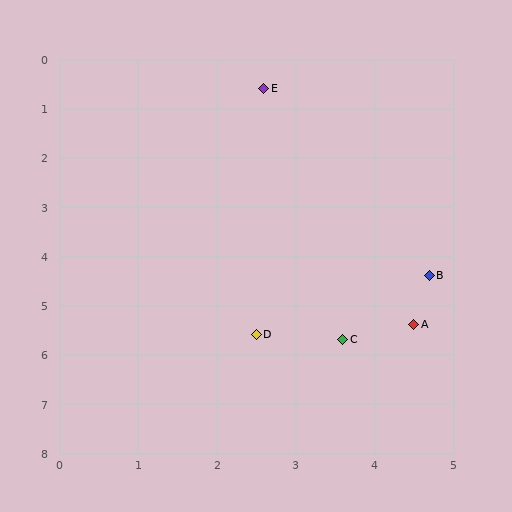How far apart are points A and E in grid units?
Points A and E are about 5.2 grid units apart.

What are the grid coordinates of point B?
Point B is at approximately (4.7, 4.4).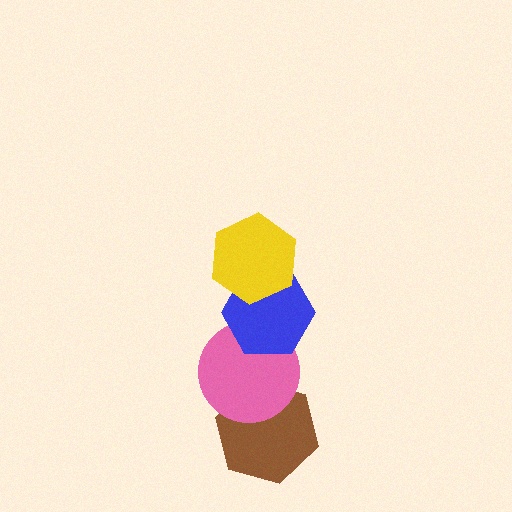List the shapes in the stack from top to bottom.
From top to bottom: the yellow hexagon, the blue hexagon, the pink circle, the brown hexagon.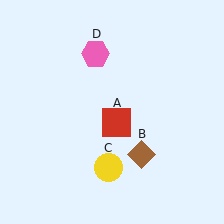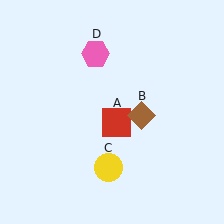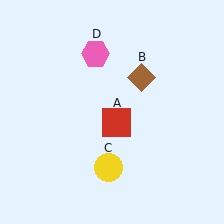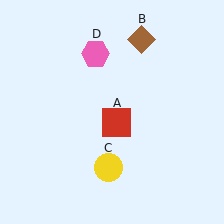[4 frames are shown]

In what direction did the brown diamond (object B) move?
The brown diamond (object B) moved up.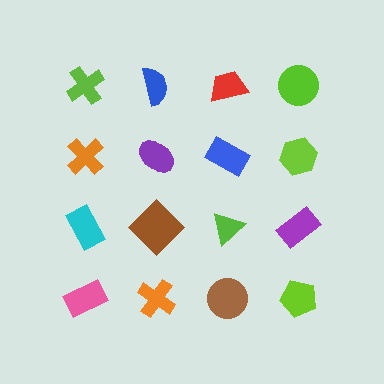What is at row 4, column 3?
A brown circle.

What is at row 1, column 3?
A red trapezoid.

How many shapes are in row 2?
4 shapes.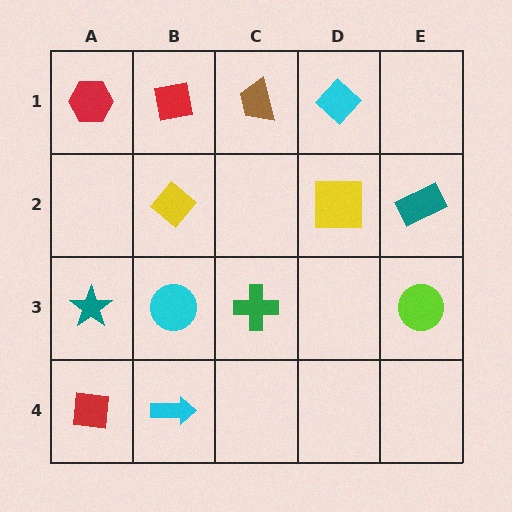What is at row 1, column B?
A red square.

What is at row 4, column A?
A red square.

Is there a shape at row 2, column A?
No, that cell is empty.